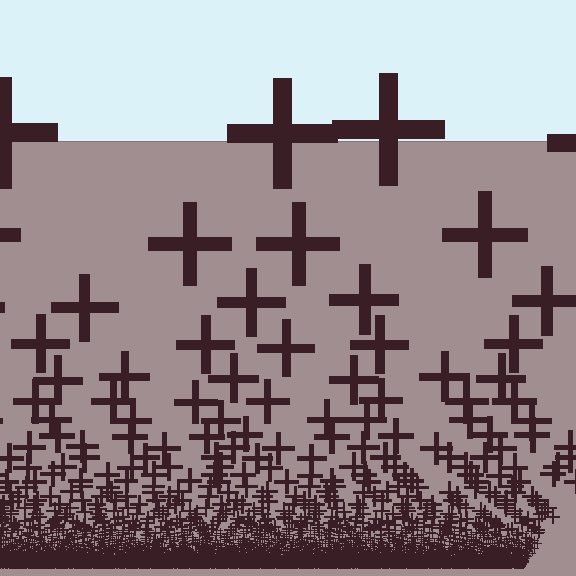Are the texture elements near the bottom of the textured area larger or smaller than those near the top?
Smaller. The gradient is inverted — elements near the bottom are smaller and denser.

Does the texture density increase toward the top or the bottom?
Density increases toward the bottom.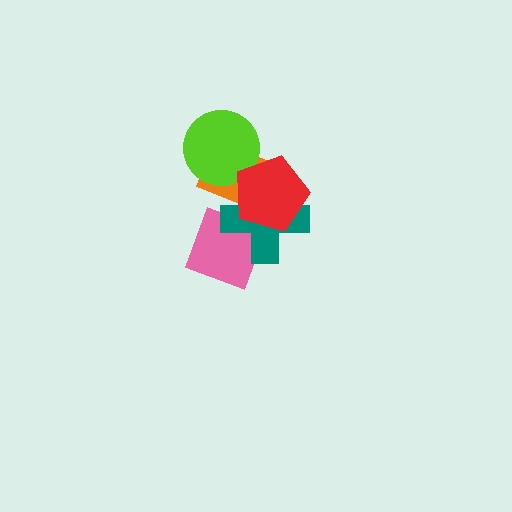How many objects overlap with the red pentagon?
3 objects overlap with the red pentagon.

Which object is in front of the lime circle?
The red pentagon is in front of the lime circle.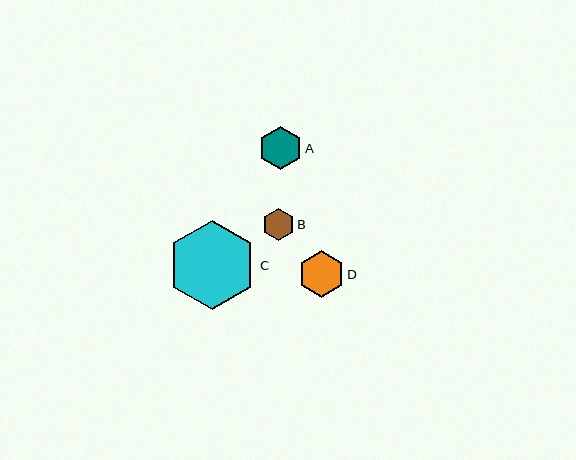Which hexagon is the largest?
Hexagon C is the largest with a size of approximately 89 pixels.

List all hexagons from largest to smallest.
From largest to smallest: C, D, A, B.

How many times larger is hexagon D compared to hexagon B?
Hexagon D is approximately 1.5 times the size of hexagon B.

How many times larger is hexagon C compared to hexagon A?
Hexagon C is approximately 2.0 times the size of hexagon A.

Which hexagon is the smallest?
Hexagon B is the smallest with a size of approximately 32 pixels.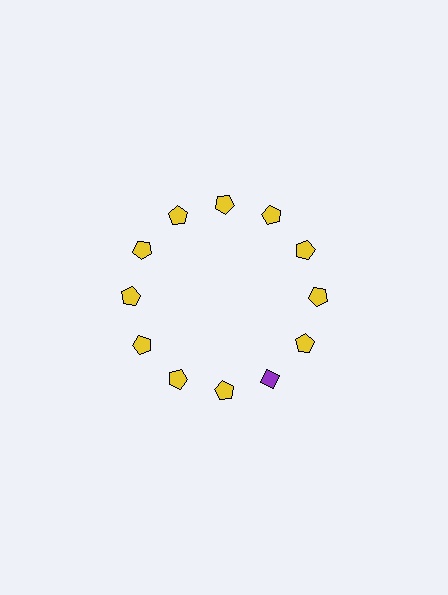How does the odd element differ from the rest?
It differs in both color (purple instead of yellow) and shape (diamond instead of pentagon).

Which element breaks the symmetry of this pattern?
The purple diamond at roughly the 5 o'clock position breaks the symmetry. All other shapes are yellow pentagons.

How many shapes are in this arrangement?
There are 12 shapes arranged in a ring pattern.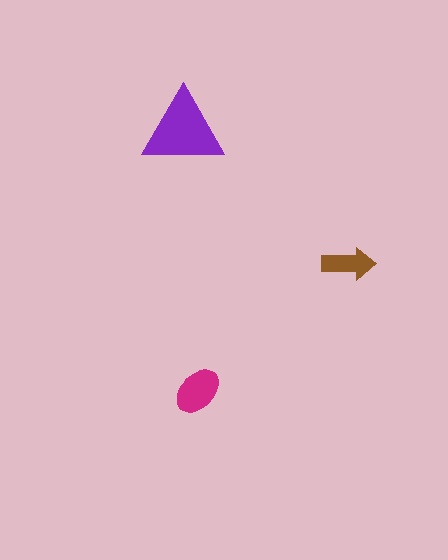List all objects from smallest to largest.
The brown arrow, the magenta ellipse, the purple triangle.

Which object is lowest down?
The magenta ellipse is bottommost.